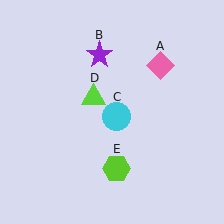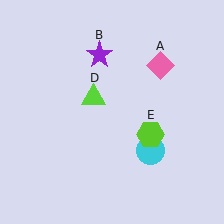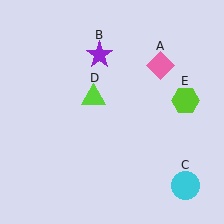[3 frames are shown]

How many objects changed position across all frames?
2 objects changed position: cyan circle (object C), lime hexagon (object E).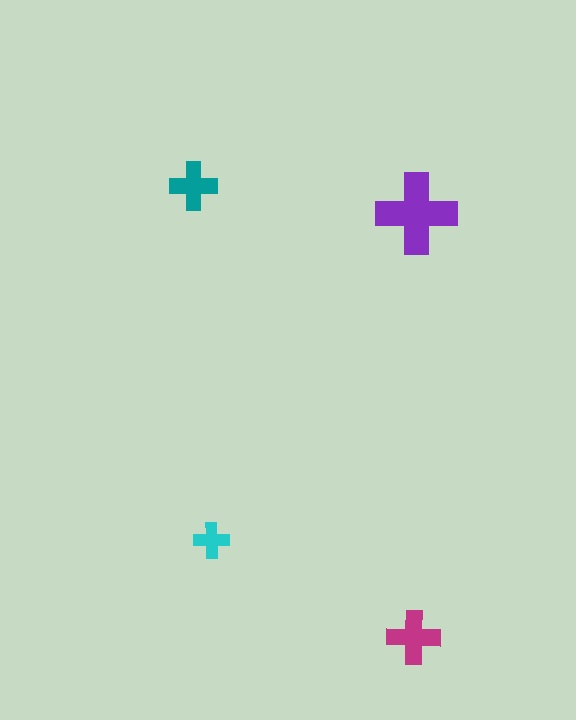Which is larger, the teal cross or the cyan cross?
The teal one.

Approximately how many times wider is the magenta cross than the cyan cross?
About 1.5 times wider.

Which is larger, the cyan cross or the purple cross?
The purple one.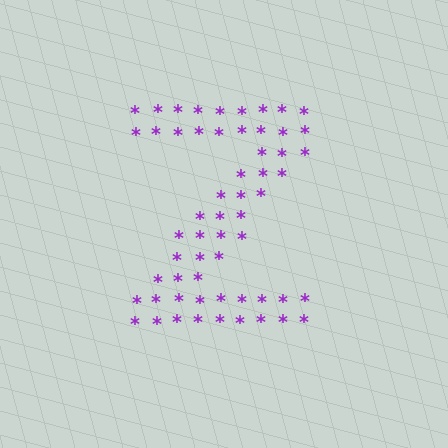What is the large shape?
The large shape is the letter Z.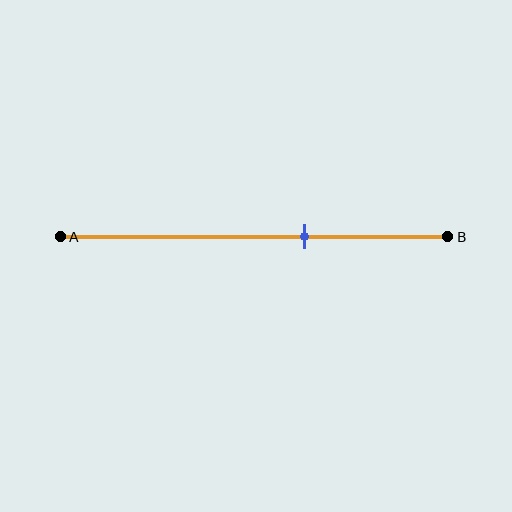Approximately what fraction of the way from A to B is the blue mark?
The blue mark is approximately 65% of the way from A to B.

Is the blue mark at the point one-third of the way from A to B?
No, the mark is at about 65% from A, not at the 33% one-third point.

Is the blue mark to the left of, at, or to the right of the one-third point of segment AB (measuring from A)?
The blue mark is to the right of the one-third point of segment AB.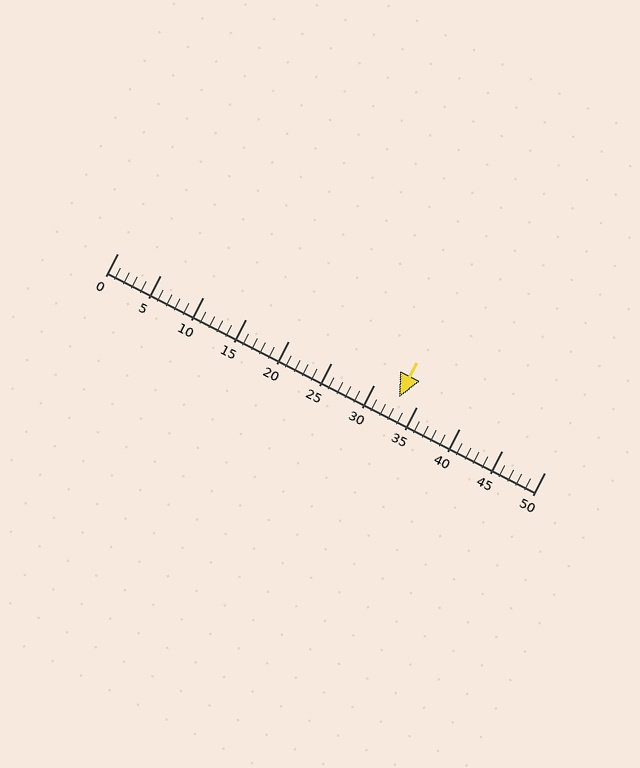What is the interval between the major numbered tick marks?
The major tick marks are spaced 5 units apart.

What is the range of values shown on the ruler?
The ruler shows values from 0 to 50.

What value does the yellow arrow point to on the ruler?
The yellow arrow points to approximately 33.